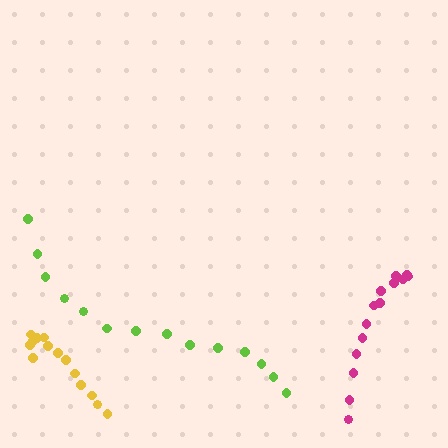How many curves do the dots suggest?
There are 3 distinct paths.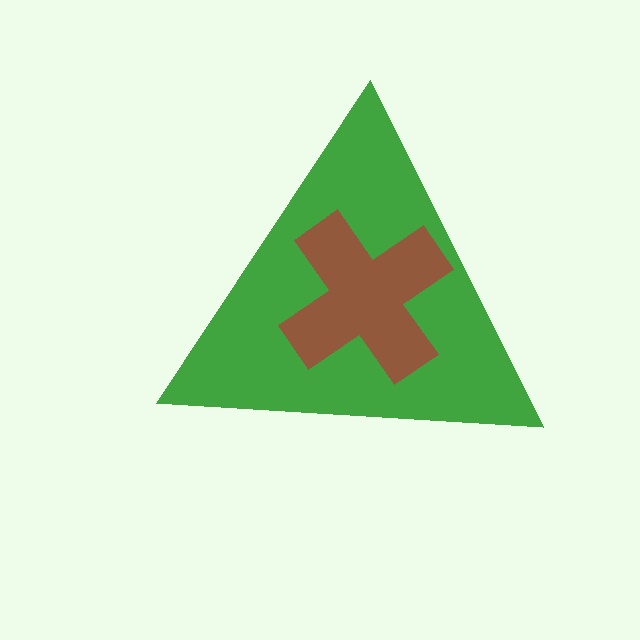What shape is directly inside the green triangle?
The brown cross.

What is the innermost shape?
The brown cross.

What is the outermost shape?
The green triangle.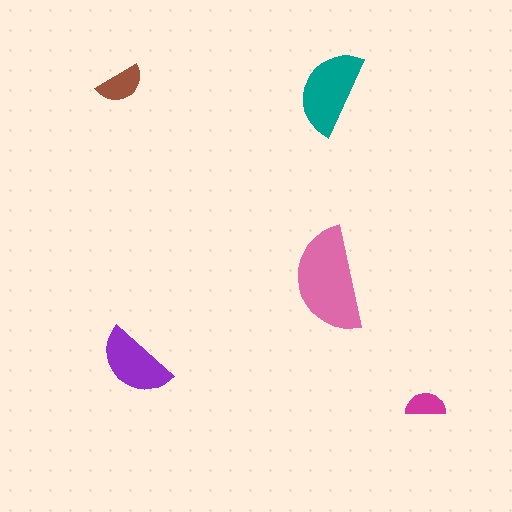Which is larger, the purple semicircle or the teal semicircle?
The teal one.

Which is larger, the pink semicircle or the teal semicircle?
The pink one.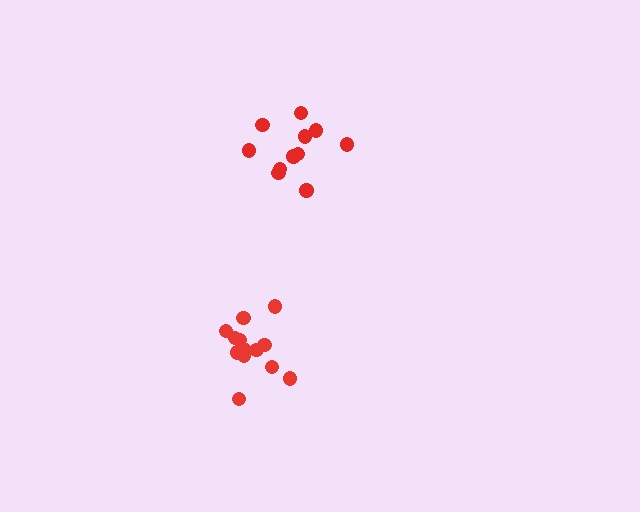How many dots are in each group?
Group 1: 13 dots, Group 2: 11 dots (24 total).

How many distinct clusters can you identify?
There are 2 distinct clusters.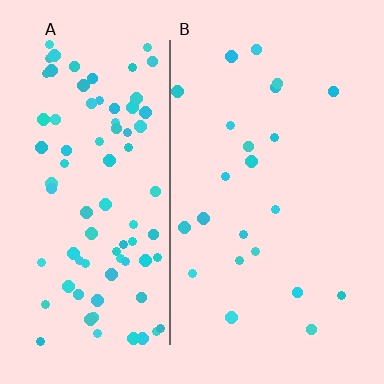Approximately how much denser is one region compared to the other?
Approximately 3.9× — region A over region B.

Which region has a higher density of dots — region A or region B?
A (the left).